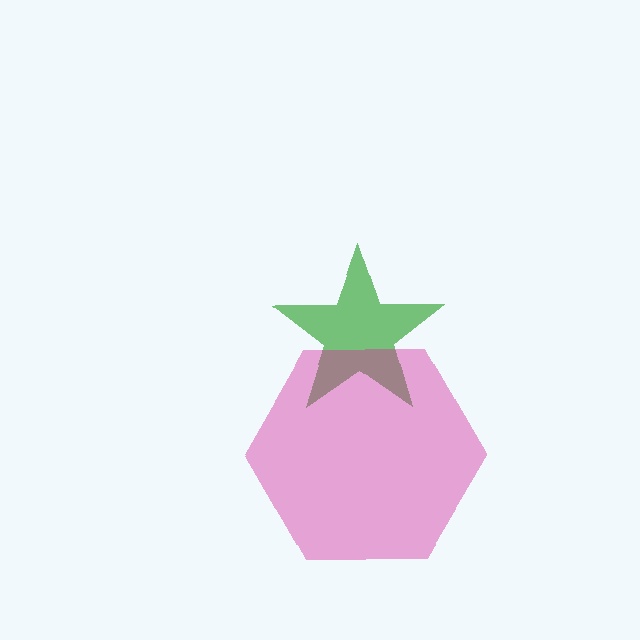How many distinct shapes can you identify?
There are 2 distinct shapes: a green star, a magenta hexagon.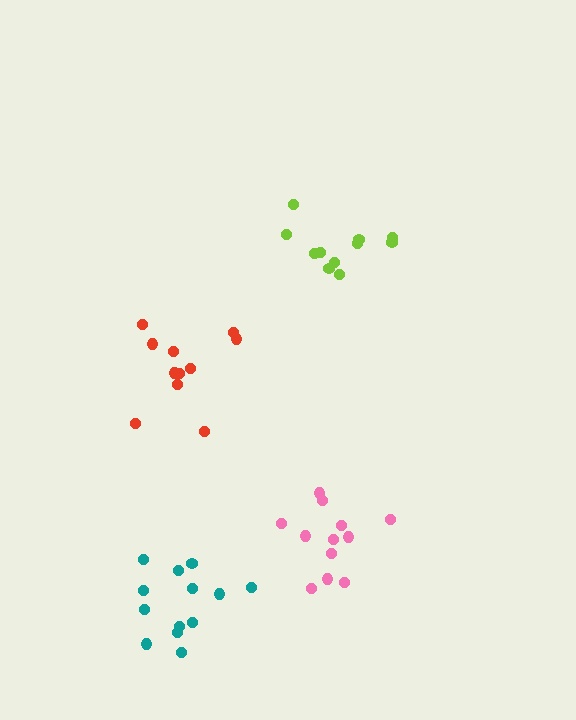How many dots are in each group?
Group 1: 11 dots, Group 2: 11 dots, Group 3: 13 dots, Group 4: 12 dots (47 total).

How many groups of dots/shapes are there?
There are 4 groups.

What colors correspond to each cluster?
The clusters are colored: red, lime, teal, pink.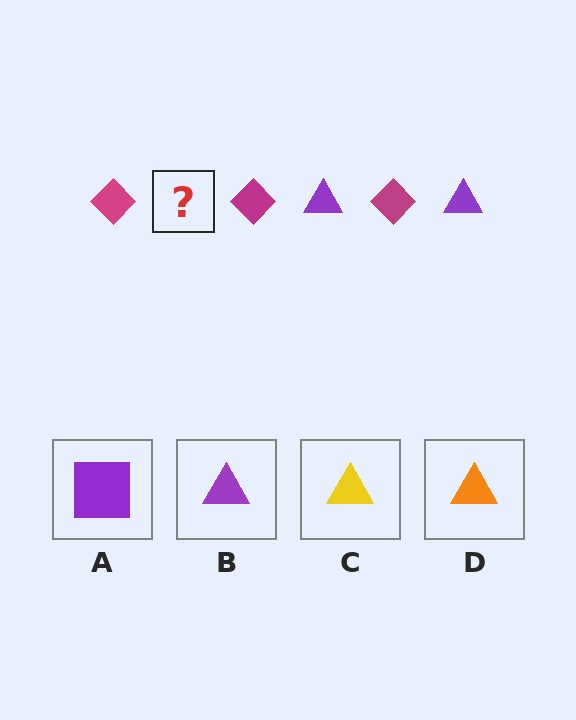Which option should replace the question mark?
Option B.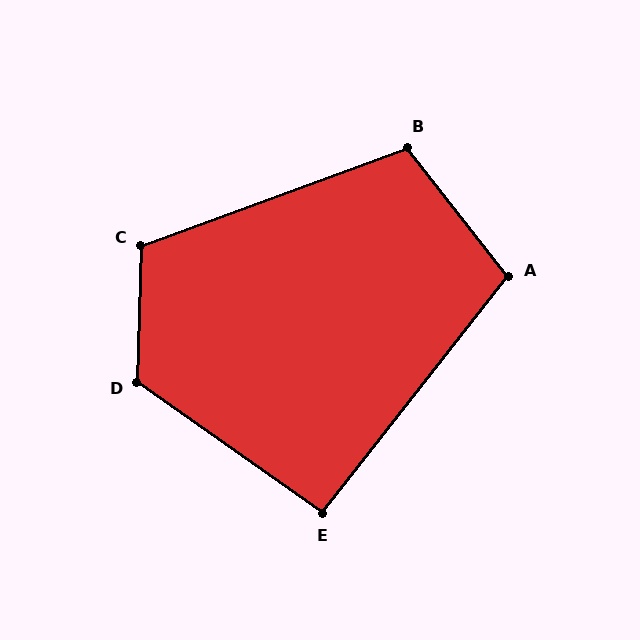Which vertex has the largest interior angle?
D, at approximately 123 degrees.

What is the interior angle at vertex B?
Approximately 108 degrees (obtuse).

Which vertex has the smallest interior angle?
E, at approximately 93 degrees.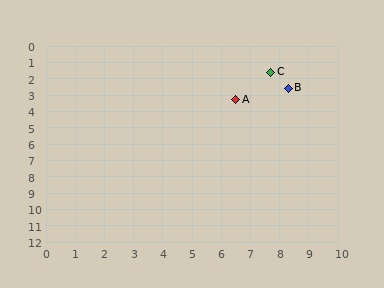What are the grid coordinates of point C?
Point C is at approximately (7.7, 1.6).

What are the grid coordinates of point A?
Point A is at approximately (6.5, 3.3).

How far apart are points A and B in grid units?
Points A and B are about 1.9 grid units apart.